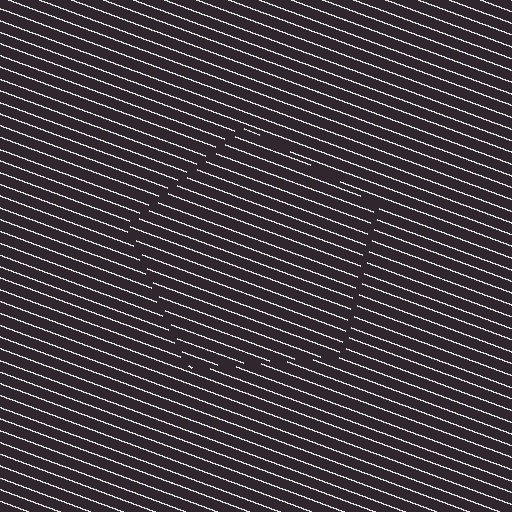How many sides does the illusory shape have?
5 sides — the line-ends trace a pentagon.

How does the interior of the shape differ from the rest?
The interior of the shape contains the same grating, shifted by half a period — the contour is defined by the phase discontinuity where line-ends from the inner and outer gratings abut.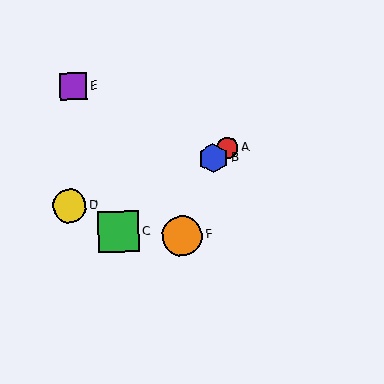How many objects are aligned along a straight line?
3 objects (A, B, C) are aligned along a straight line.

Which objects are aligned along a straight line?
Objects A, B, C are aligned along a straight line.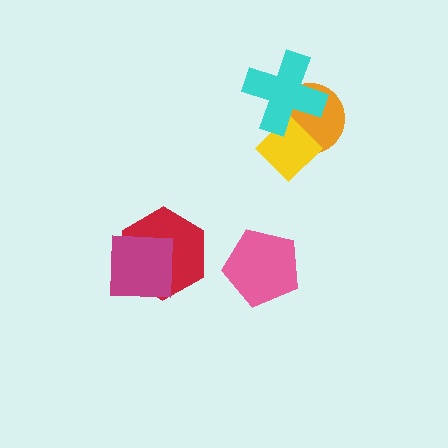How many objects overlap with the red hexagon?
1 object overlaps with the red hexagon.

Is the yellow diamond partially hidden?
Yes, it is partially covered by another shape.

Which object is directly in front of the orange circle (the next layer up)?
The yellow diamond is directly in front of the orange circle.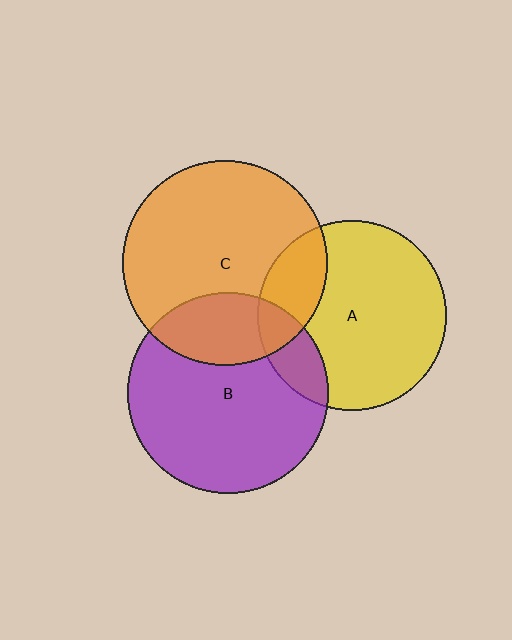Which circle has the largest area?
Circle C (orange).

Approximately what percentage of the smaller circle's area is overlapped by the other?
Approximately 20%.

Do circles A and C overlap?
Yes.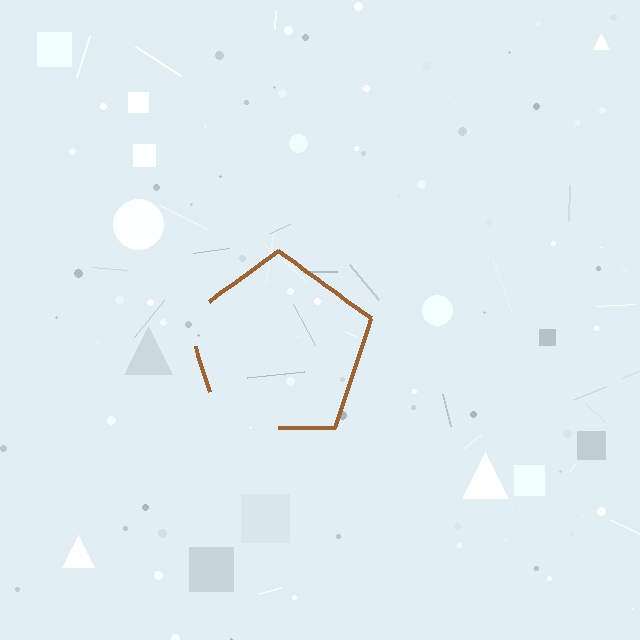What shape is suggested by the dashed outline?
The dashed outline suggests a pentagon.